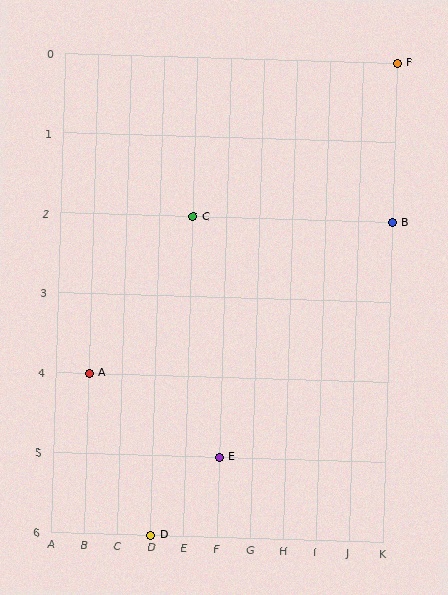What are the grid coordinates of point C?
Point C is at grid coordinates (E, 2).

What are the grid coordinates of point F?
Point F is at grid coordinates (K, 0).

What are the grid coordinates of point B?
Point B is at grid coordinates (K, 2).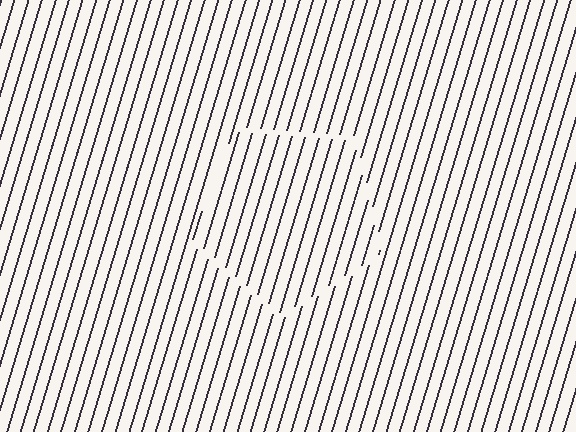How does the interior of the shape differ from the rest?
The interior of the shape contains the same grating, shifted by half a period — the contour is defined by the phase discontinuity where line-ends from the inner and outer gratings abut.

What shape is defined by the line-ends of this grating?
An illusory pentagon. The interior of the shape contains the same grating, shifted by half a period — the contour is defined by the phase discontinuity where line-ends from the inner and outer gratings abut.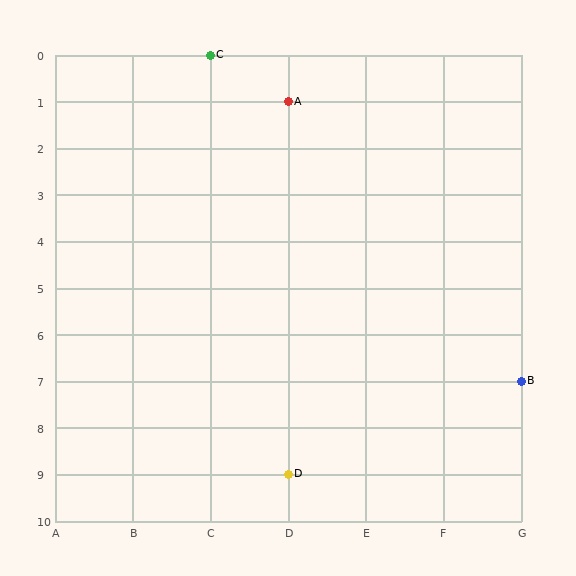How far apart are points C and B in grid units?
Points C and B are 4 columns and 7 rows apart (about 8.1 grid units diagonally).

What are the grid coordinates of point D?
Point D is at grid coordinates (D, 9).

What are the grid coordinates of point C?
Point C is at grid coordinates (C, 0).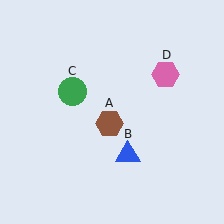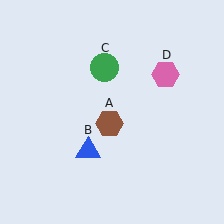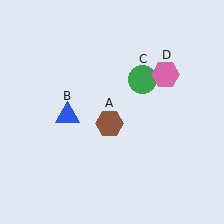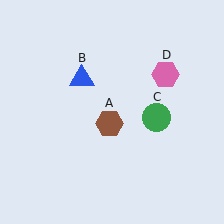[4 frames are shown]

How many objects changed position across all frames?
2 objects changed position: blue triangle (object B), green circle (object C).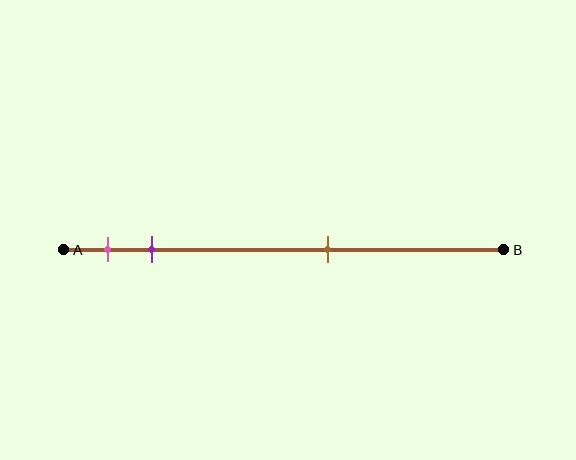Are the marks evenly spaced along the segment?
No, the marks are not evenly spaced.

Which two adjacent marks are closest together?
The pink and purple marks are the closest adjacent pair.